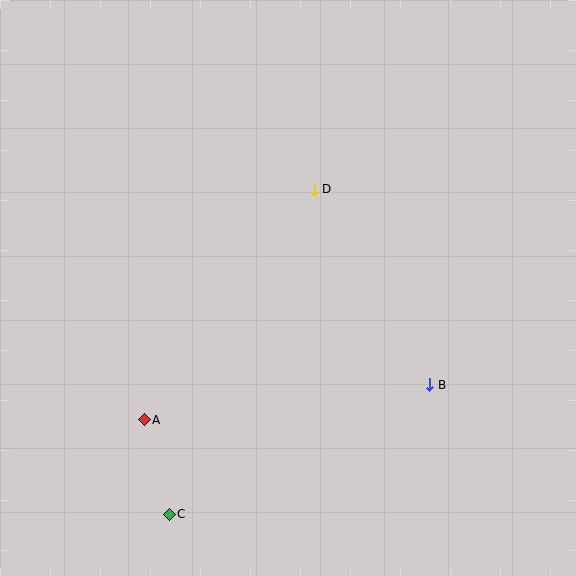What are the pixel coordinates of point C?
Point C is at (169, 514).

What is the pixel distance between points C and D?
The distance between C and D is 356 pixels.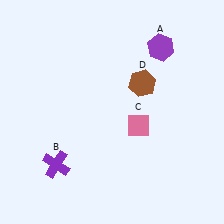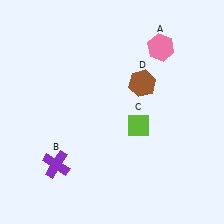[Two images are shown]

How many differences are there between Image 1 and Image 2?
There are 2 differences between the two images.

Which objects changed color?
A changed from purple to pink. C changed from pink to lime.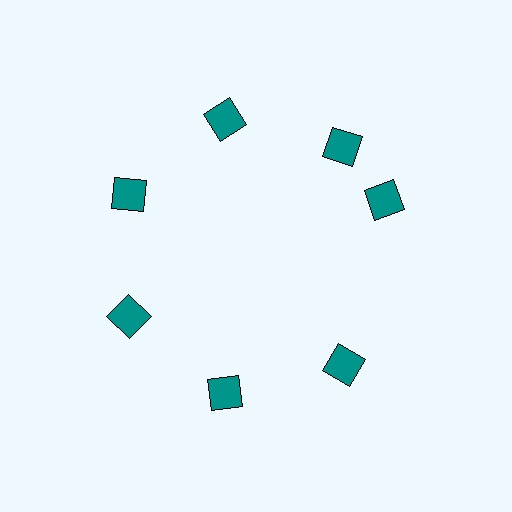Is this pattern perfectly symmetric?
No. The 7 teal diamonds are arranged in a ring, but one element near the 3 o'clock position is rotated out of alignment along the ring, breaking the 7-fold rotational symmetry.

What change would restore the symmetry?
The symmetry would be restored by rotating it back into even spacing with its neighbors so that all 7 diamonds sit at equal angles and equal distance from the center.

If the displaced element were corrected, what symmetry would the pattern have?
It would have 7-fold rotational symmetry — the pattern would map onto itself every 51 degrees.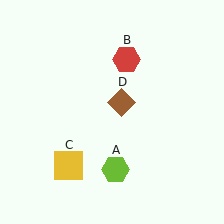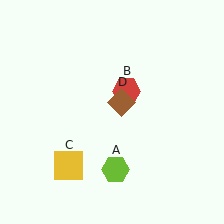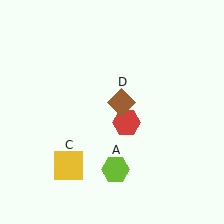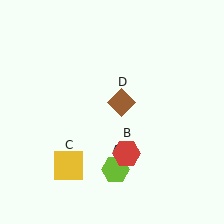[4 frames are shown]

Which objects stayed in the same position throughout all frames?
Lime hexagon (object A) and yellow square (object C) and brown diamond (object D) remained stationary.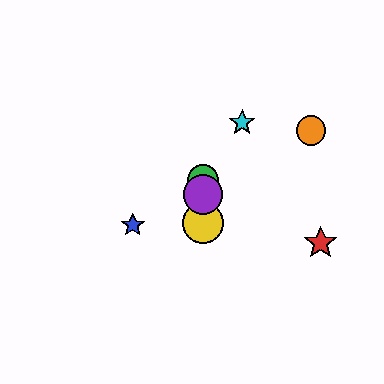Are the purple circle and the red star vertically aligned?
No, the purple circle is at x≈203 and the red star is at x≈321.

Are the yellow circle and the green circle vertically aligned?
Yes, both are at x≈203.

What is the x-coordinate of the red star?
The red star is at x≈321.